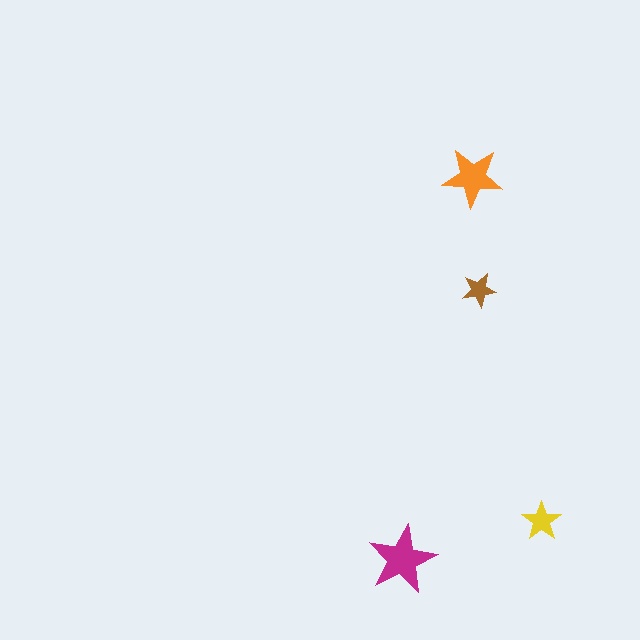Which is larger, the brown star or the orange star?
The orange one.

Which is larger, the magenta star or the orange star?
The magenta one.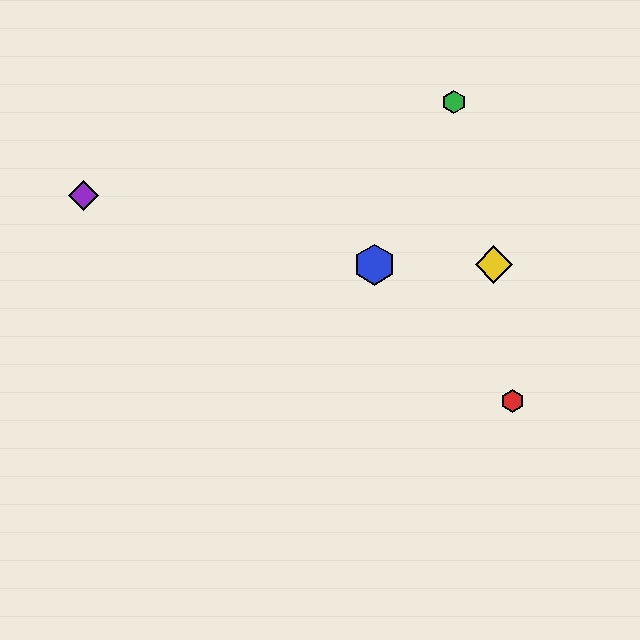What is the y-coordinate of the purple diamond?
The purple diamond is at y≈195.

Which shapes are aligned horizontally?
The blue hexagon, the yellow diamond are aligned horizontally.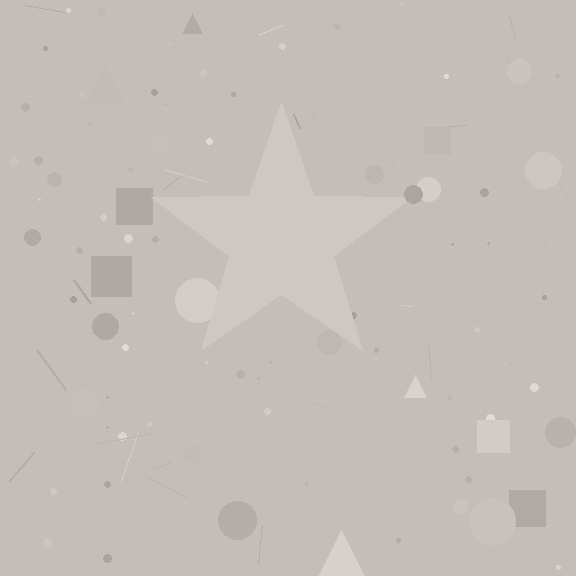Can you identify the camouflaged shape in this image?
The camouflaged shape is a star.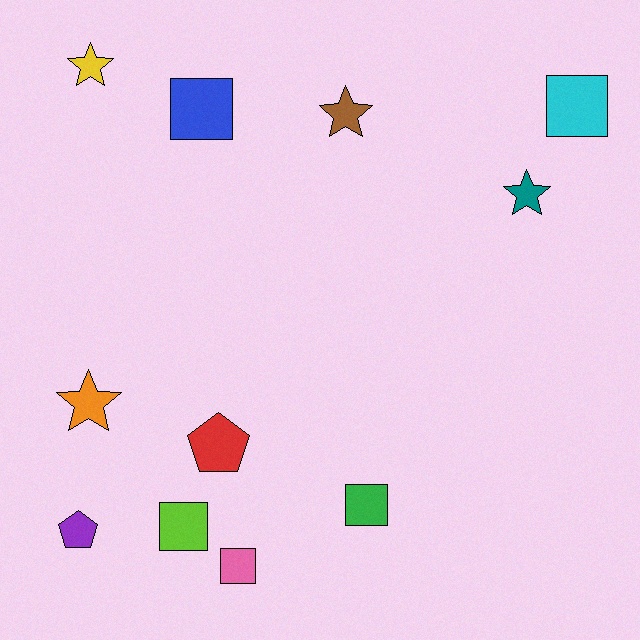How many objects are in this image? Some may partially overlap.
There are 11 objects.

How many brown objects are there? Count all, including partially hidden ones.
There is 1 brown object.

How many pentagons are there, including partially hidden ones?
There are 2 pentagons.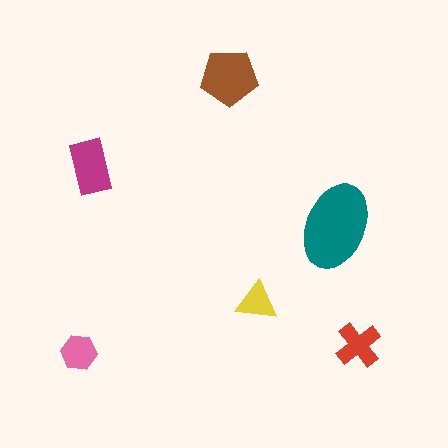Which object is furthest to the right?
The red cross is rightmost.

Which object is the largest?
The teal ellipse.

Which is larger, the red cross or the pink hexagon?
The red cross.